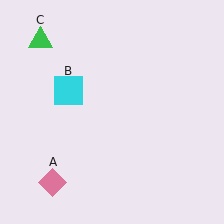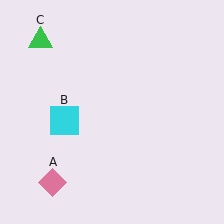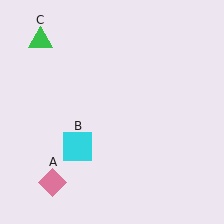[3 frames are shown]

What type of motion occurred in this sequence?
The cyan square (object B) rotated counterclockwise around the center of the scene.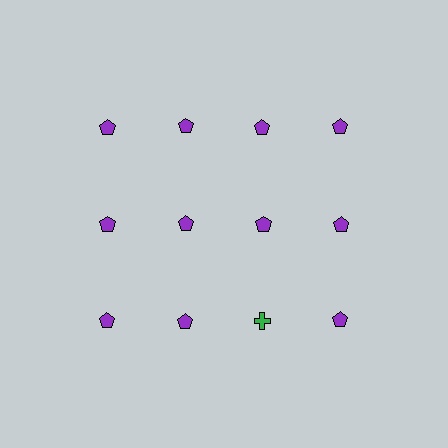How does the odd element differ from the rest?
It differs in both color (green instead of purple) and shape (cross instead of pentagon).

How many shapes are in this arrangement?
There are 12 shapes arranged in a grid pattern.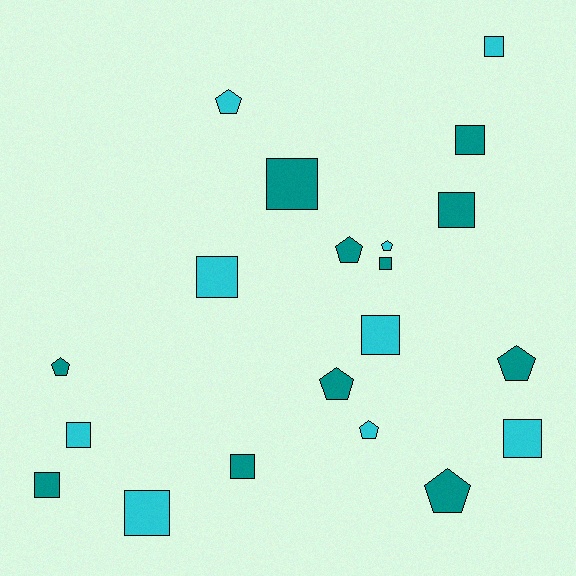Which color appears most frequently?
Teal, with 11 objects.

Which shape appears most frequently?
Square, with 12 objects.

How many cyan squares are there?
There are 6 cyan squares.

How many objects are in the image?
There are 20 objects.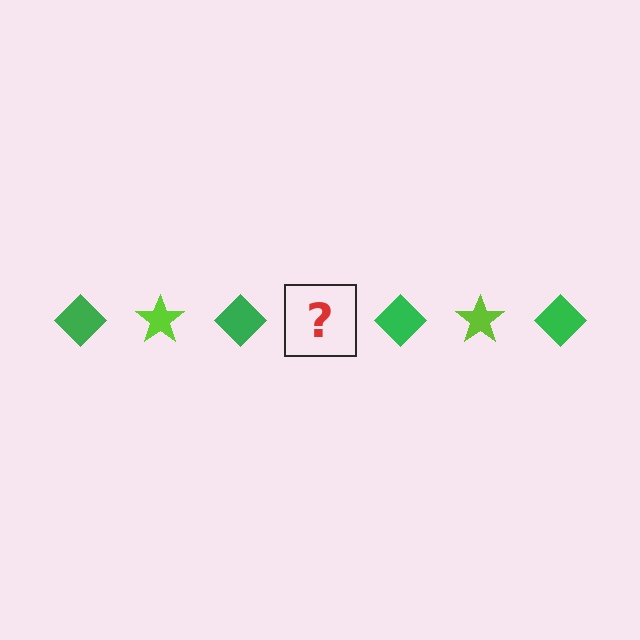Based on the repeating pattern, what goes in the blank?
The blank should be a lime star.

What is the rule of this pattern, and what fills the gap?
The rule is that the pattern alternates between green diamond and lime star. The gap should be filled with a lime star.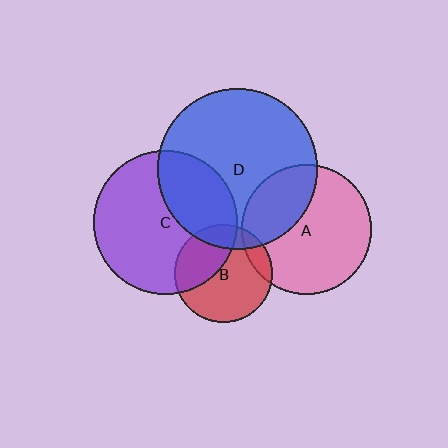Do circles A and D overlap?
Yes.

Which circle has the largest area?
Circle D (blue).